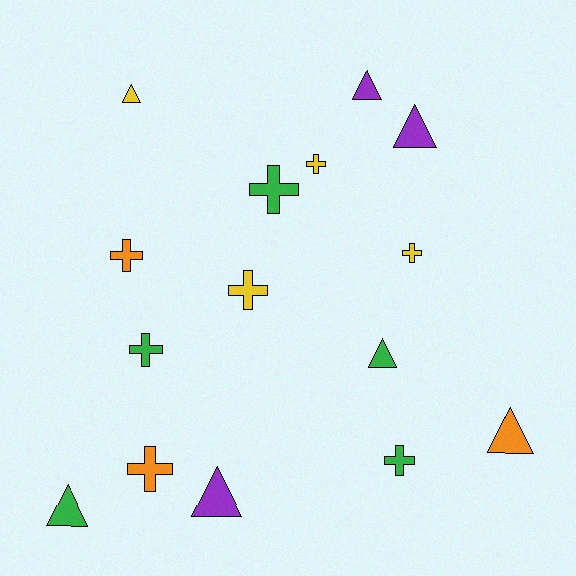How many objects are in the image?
There are 15 objects.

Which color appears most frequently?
Green, with 5 objects.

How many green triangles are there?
There are 2 green triangles.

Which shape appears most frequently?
Cross, with 8 objects.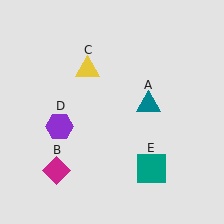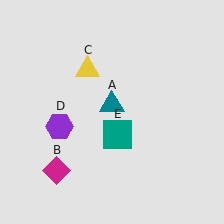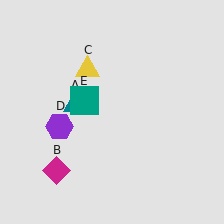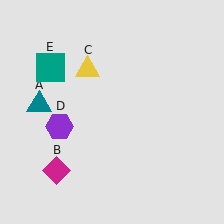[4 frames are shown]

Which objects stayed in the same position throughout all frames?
Magenta diamond (object B) and yellow triangle (object C) and purple hexagon (object D) remained stationary.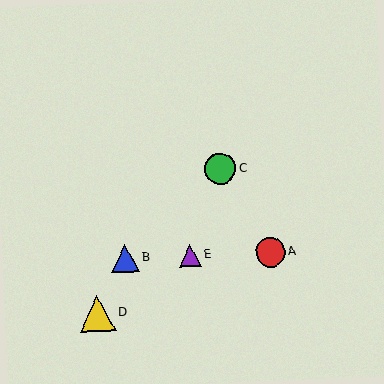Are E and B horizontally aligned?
Yes, both are at y≈256.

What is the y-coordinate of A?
Object A is at y≈252.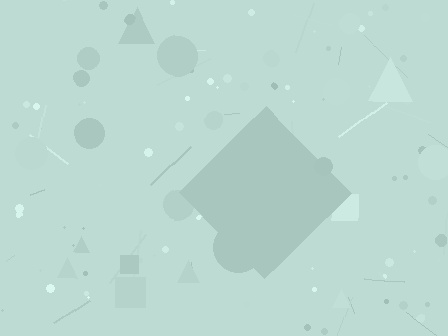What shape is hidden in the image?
A diamond is hidden in the image.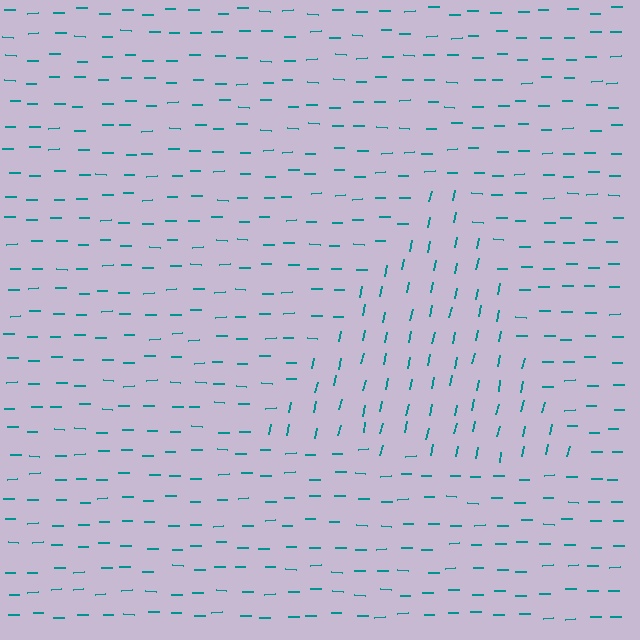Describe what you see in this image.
The image is filled with small teal line segments. A triangle region in the image has lines oriented differently from the surrounding lines, creating a visible texture boundary.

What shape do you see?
I see a triangle.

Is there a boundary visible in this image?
Yes, there is a texture boundary formed by a change in line orientation.